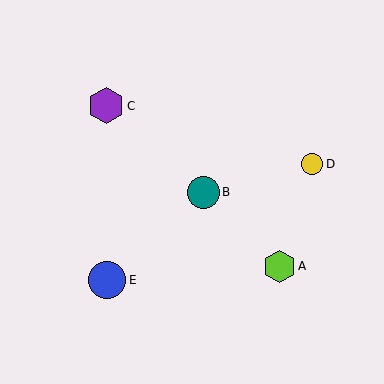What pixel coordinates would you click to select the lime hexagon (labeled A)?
Click at (280, 266) to select the lime hexagon A.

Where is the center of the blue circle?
The center of the blue circle is at (107, 280).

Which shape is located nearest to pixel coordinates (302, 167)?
The yellow circle (labeled D) at (312, 164) is nearest to that location.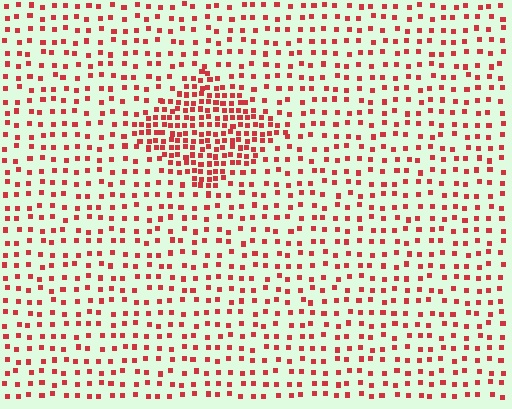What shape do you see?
I see a diamond.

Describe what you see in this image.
The image contains small red elements arranged at two different densities. A diamond-shaped region is visible where the elements are more densely packed than the surrounding area.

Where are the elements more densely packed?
The elements are more densely packed inside the diamond boundary.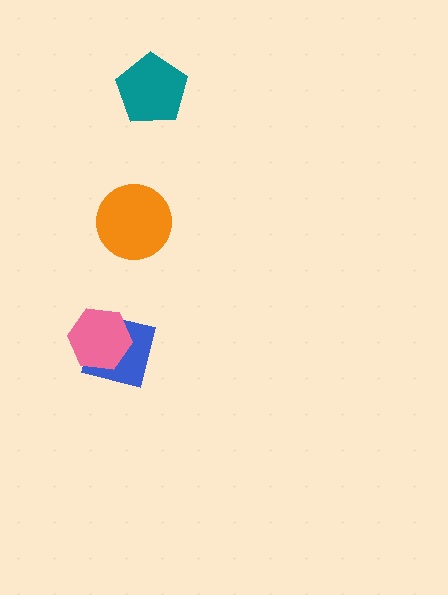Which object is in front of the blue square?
The pink hexagon is in front of the blue square.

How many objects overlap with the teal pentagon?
0 objects overlap with the teal pentagon.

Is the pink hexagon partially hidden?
No, no other shape covers it.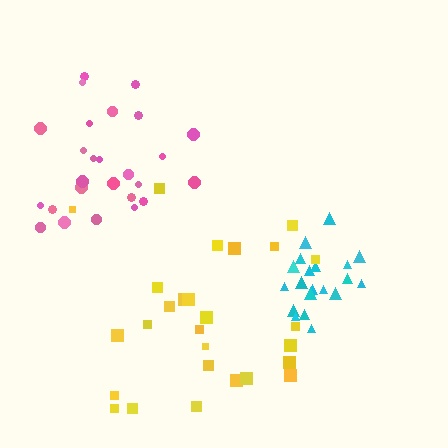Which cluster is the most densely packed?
Cyan.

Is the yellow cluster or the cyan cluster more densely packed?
Cyan.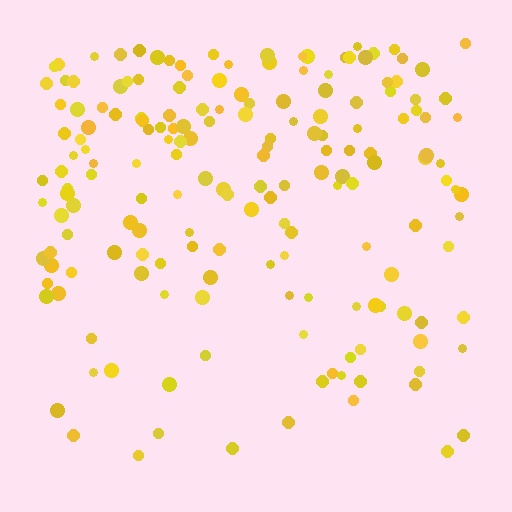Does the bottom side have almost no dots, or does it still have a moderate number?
Still a moderate number, just noticeably fewer than the top.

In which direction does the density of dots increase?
From bottom to top, with the top side densest.